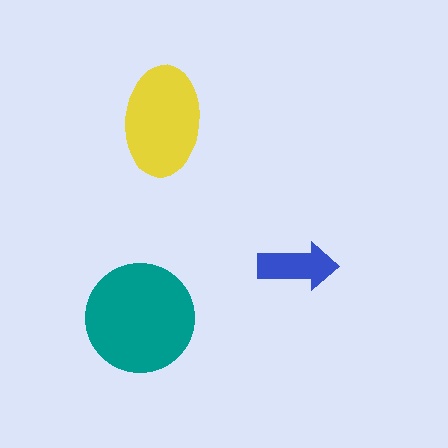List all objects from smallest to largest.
The blue arrow, the yellow ellipse, the teal circle.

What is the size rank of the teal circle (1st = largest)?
1st.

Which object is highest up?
The yellow ellipse is topmost.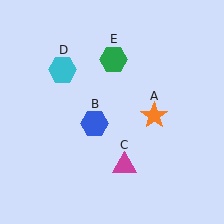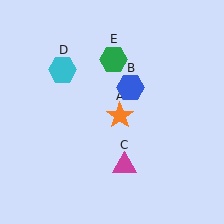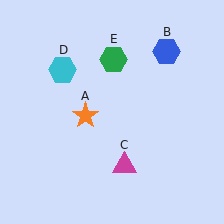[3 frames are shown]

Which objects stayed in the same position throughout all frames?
Magenta triangle (object C) and cyan hexagon (object D) and green hexagon (object E) remained stationary.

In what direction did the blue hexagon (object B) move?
The blue hexagon (object B) moved up and to the right.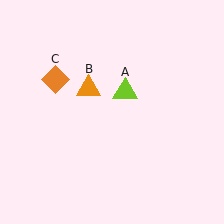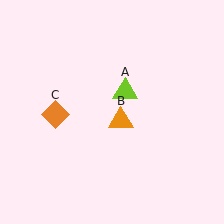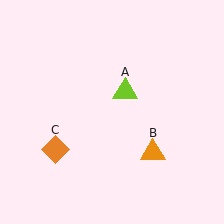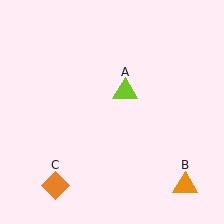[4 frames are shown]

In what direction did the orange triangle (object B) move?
The orange triangle (object B) moved down and to the right.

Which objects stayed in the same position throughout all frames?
Lime triangle (object A) remained stationary.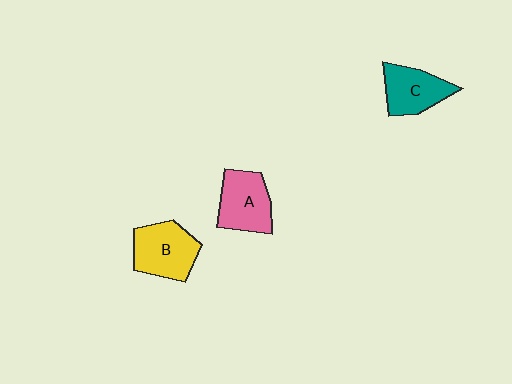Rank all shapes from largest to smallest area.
From largest to smallest: B (yellow), A (pink), C (teal).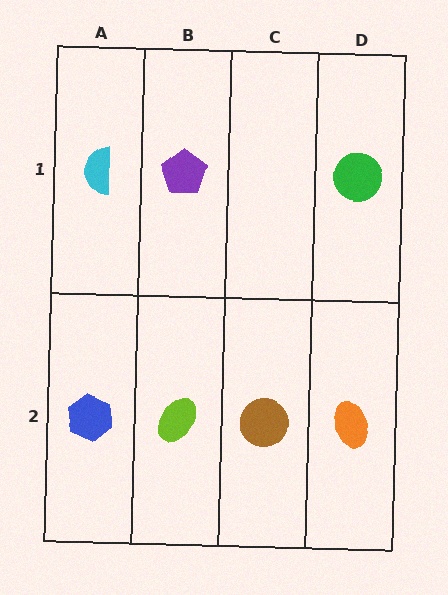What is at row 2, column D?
An orange ellipse.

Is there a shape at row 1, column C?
No, that cell is empty.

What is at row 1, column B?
A purple pentagon.